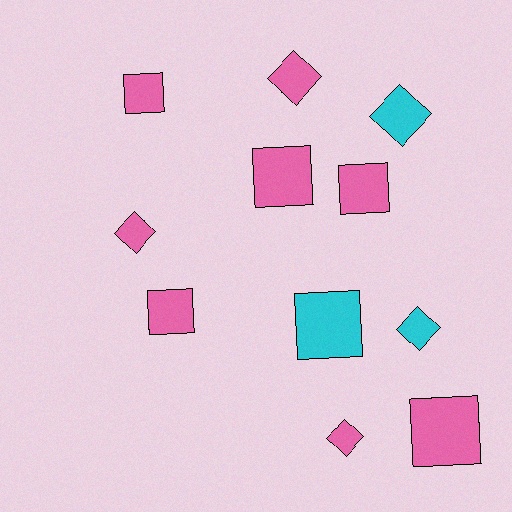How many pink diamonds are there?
There are 3 pink diamonds.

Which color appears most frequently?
Pink, with 8 objects.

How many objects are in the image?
There are 11 objects.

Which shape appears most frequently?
Square, with 6 objects.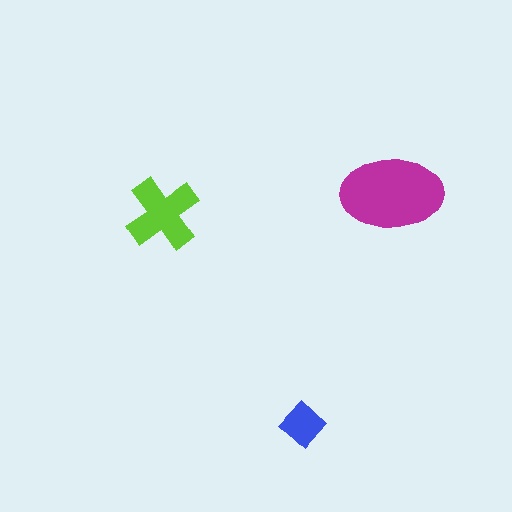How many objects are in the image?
There are 3 objects in the image.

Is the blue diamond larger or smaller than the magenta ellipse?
Smaller.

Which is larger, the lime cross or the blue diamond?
The lime cross.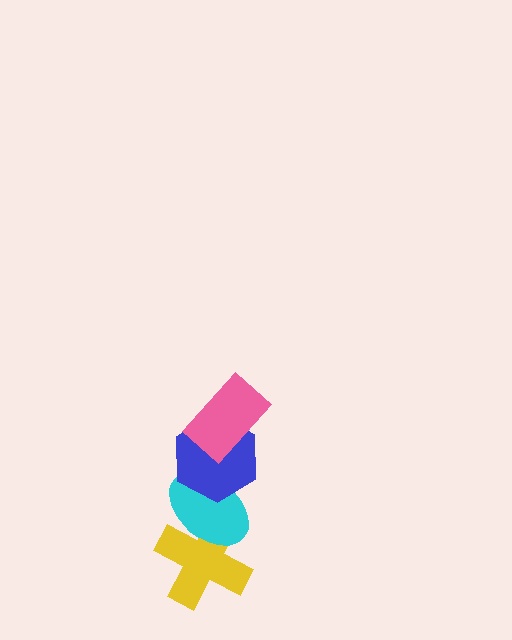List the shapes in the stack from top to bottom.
From top to bottom: the pink rectangle, the blue hexagon, the cyan ellipse, the yellow cross.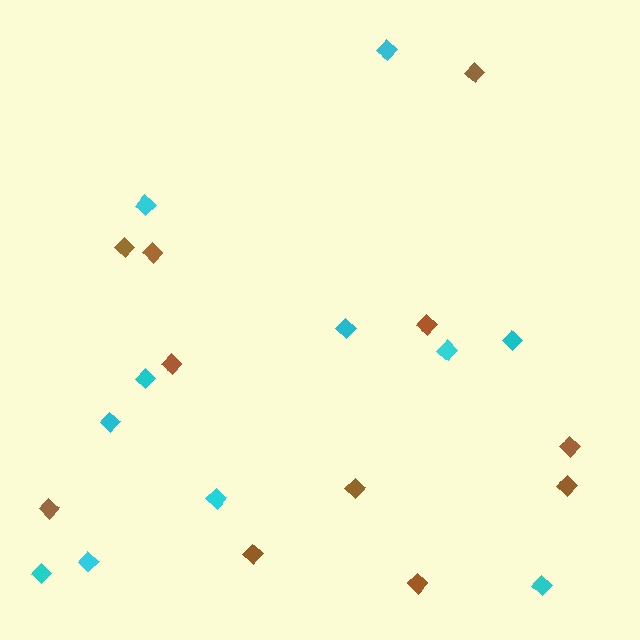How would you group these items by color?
There are 2 groups: one group of cyan diamonds (11) and one group of brown diamonds (11).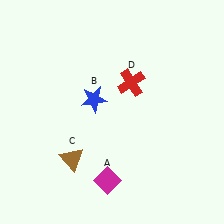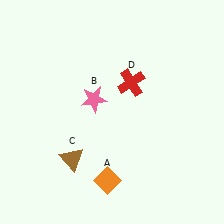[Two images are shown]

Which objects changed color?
A changed from magenta to orange. B changed from blue to pink.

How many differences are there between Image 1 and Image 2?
There are 2 differences between the two images.